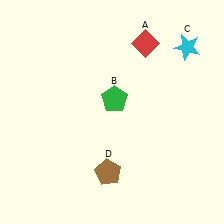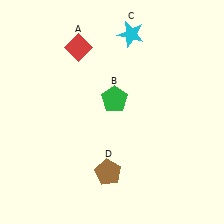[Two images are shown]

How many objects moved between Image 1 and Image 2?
2 objects moved between the two images.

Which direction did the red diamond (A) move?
The red diamond (A) moved left.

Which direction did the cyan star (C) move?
The cyan star (C) moved left.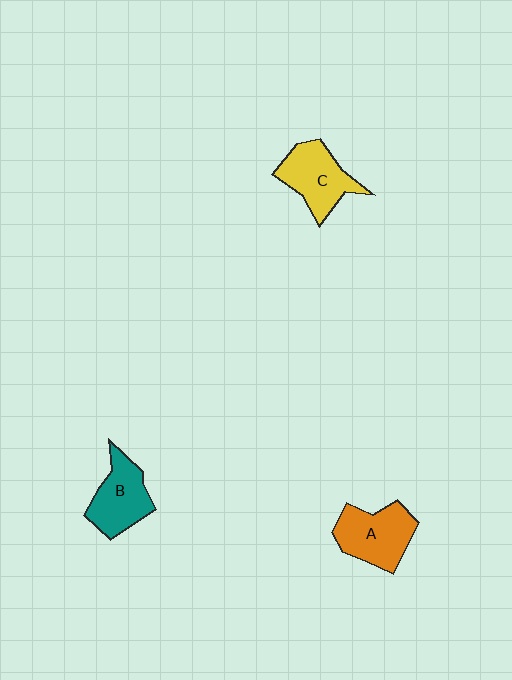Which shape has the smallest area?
Shape B (teal).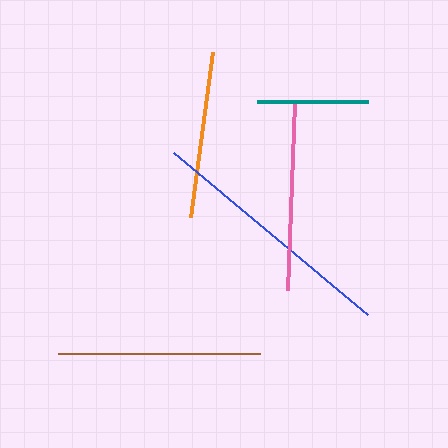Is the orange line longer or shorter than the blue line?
The blue line is longer than the orange line.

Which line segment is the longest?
The blue line is the longest at approximately 252 pixels.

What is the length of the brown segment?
The brown segment is approximately 201 pixels long.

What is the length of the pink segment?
The pink segment is approximately 186 pixels long.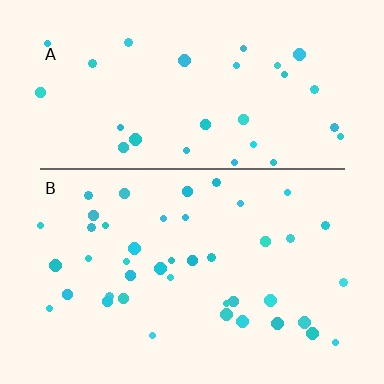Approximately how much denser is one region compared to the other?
Approximately 1.4× — region B over region A.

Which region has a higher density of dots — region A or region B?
B (the bottom).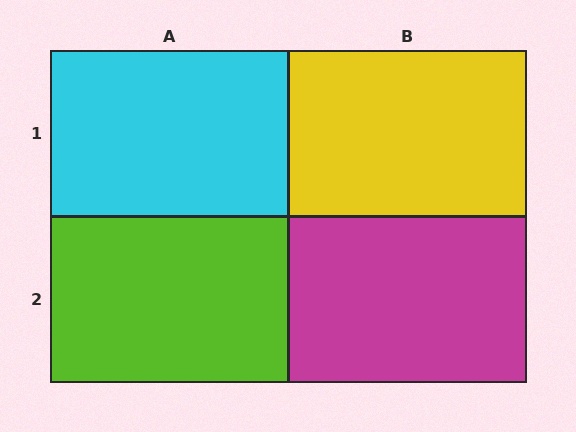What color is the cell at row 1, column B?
Yellow.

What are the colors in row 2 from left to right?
Lime, magenta.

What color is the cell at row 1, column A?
Cyan.